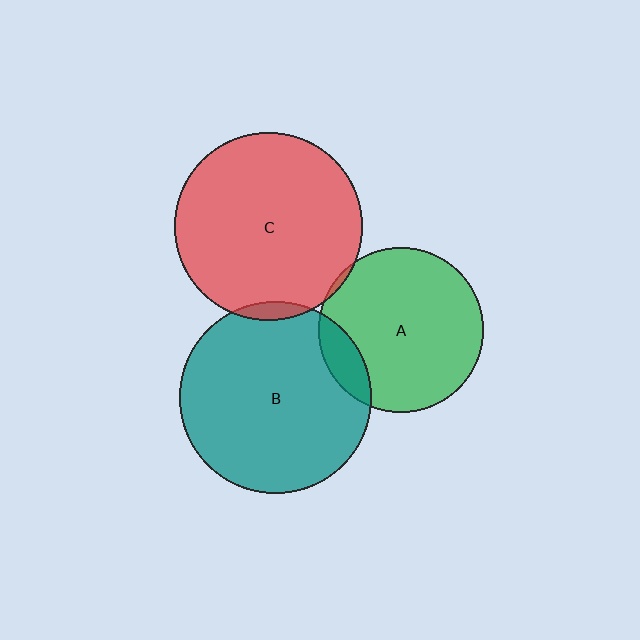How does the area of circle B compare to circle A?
Approximately 1.3 times.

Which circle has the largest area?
Circle B (teal).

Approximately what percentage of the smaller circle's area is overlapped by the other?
Approximately 5%.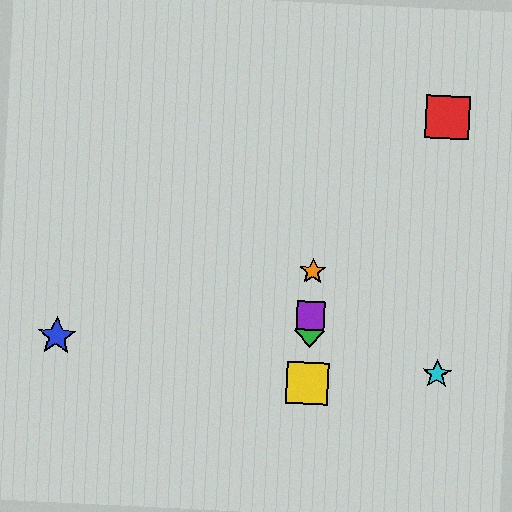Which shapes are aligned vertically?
The green diamond, the yellow square, the purple square, the orange star are aligned vertically.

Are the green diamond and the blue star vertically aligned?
No, the green diamond is at x≈310 and the blue star is at x≈57.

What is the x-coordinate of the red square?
The red square is at x≈447.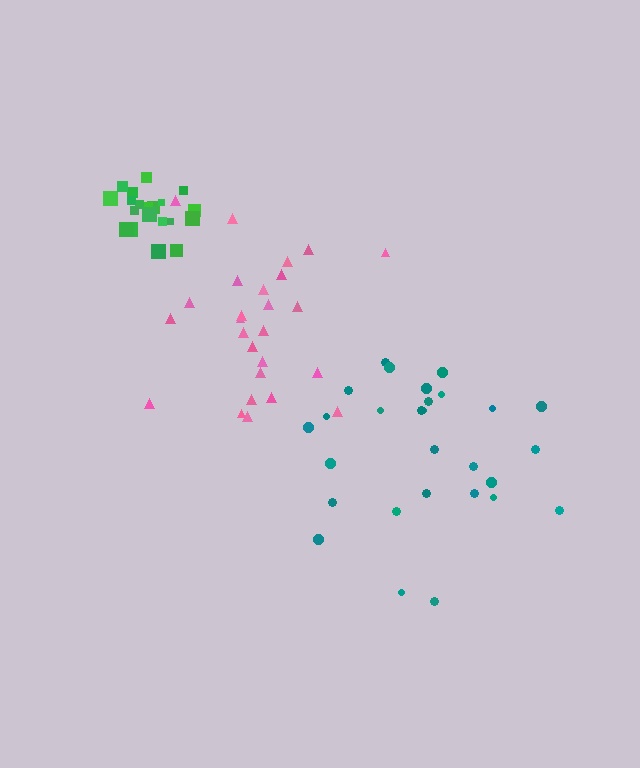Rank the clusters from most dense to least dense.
green, teal, pink.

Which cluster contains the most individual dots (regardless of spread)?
Teal (28).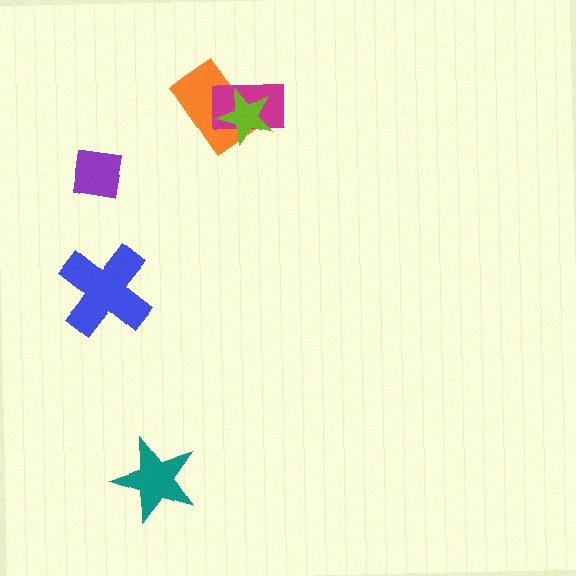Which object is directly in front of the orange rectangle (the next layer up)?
The magenta rectangle is directly in front of the orange rectangle.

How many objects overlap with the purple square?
0 objects overlap with the purple square.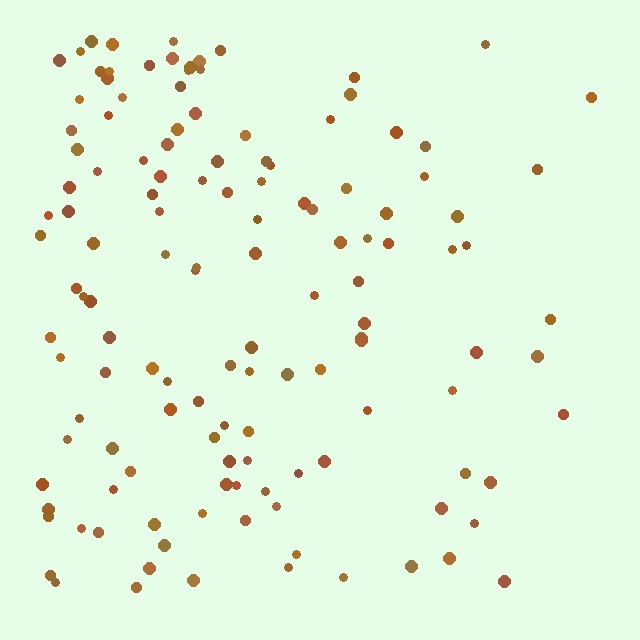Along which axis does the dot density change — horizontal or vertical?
Horizontal.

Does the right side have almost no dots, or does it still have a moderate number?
Still a moderate number, just noticeably fewer than the left.